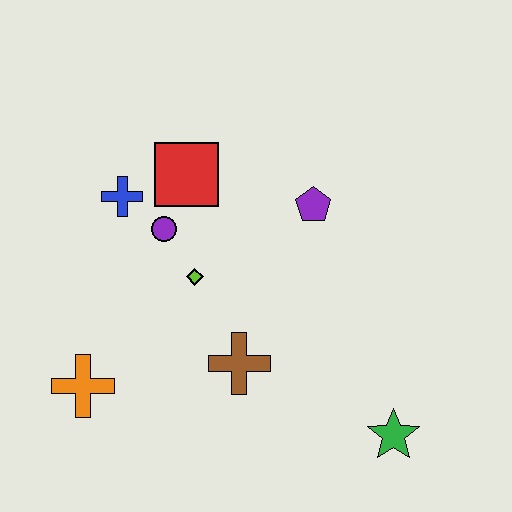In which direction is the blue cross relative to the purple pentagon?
The blue cross is to the left of the purple pentagon.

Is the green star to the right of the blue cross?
Yes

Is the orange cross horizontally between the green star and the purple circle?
No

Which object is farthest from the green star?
The blue cross is farthest from the green star.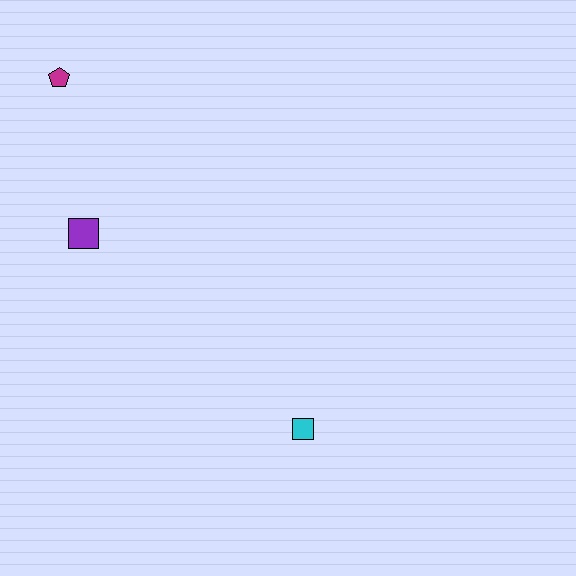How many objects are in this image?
There are 3 objects.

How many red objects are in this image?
There are no red objects.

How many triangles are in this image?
There are no triangles.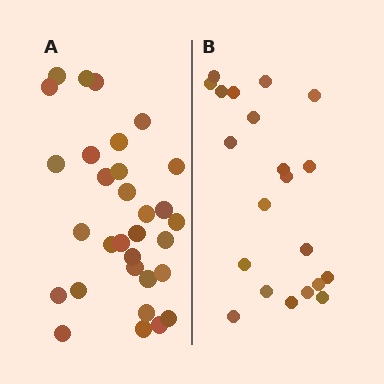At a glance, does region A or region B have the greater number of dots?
Region A (the left region) has more dots.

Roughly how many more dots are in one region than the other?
Region A has roughly 10 or so more dots than region B.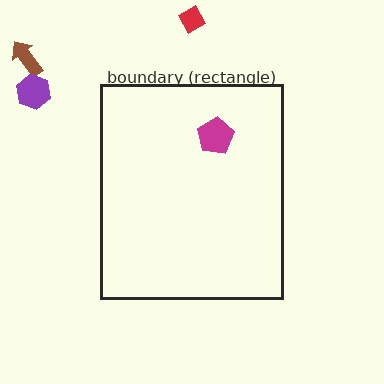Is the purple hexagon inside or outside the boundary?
Outside.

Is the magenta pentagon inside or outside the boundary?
Inside.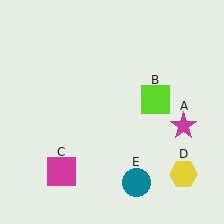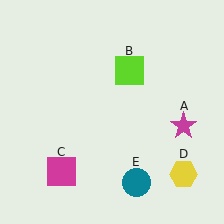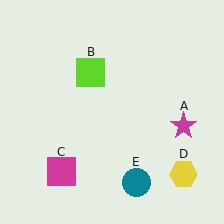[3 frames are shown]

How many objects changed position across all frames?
1 object changed position: lime square (object B).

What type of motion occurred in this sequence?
The lime square (object B) rotated counterclockwise around the center of the scene.